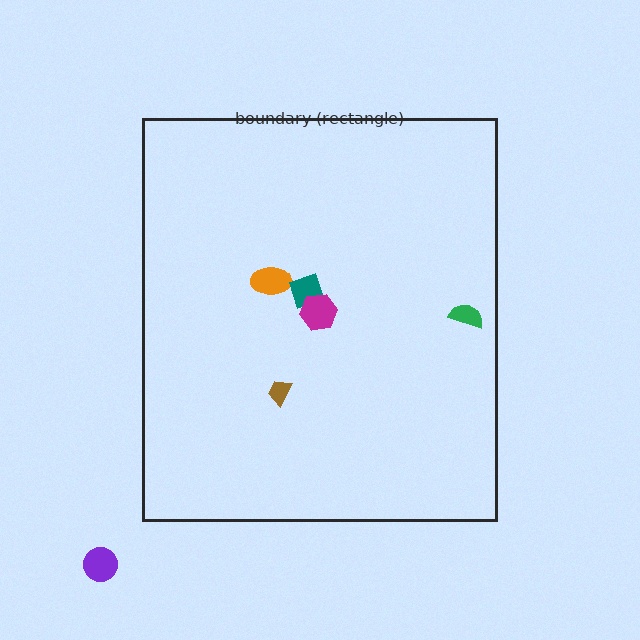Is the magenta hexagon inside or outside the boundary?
Inside.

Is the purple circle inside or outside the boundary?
Outside.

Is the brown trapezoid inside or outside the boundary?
Inside.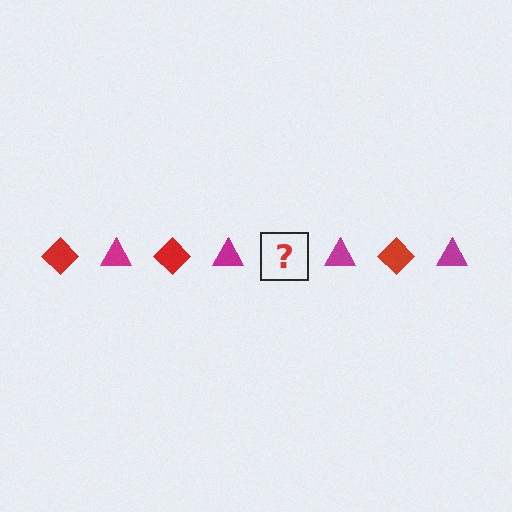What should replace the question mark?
The question mark should be replaced with a red diamond.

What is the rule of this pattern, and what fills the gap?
The rule is that the pattern alternates between red diamond and magenta triangle. The gap should be filled with a red diamond.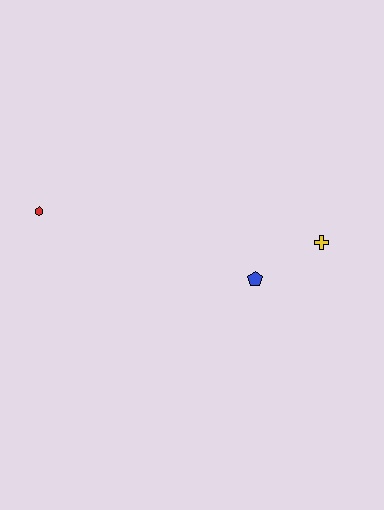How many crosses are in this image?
There is 1 cross.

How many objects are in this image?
There are 3 objects.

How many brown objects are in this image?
There are no brown objects.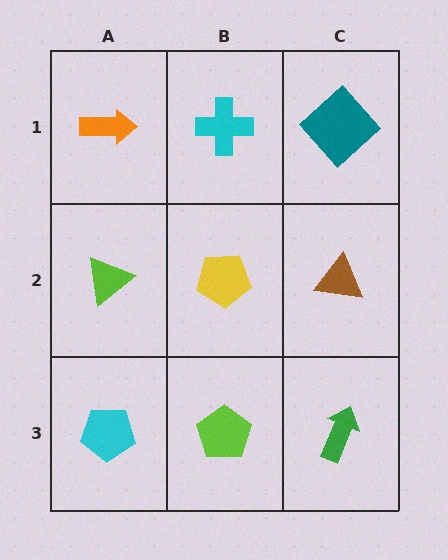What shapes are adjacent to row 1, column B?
A yellow pentagon (row 2, column B), an orange arrow (row 1, column A), a teal diamond (row 1, column C).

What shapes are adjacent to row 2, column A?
An orange arrow (row 1, column A), a cyan pentagon (row 3, column A), a yellow pentagon (row 2, column B).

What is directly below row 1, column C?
A brown triangle.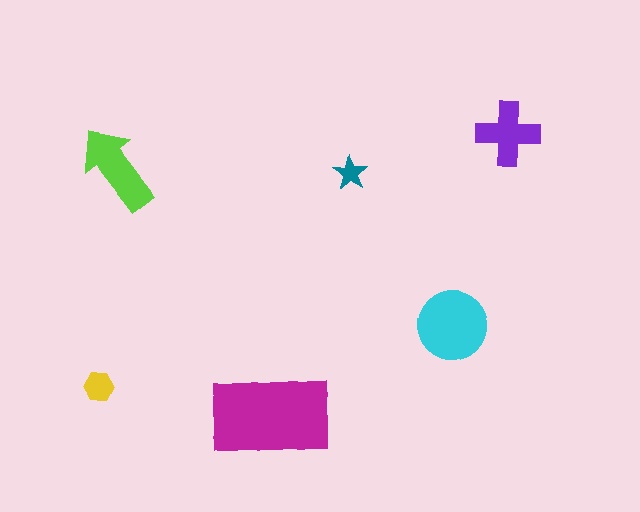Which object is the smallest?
The teal star.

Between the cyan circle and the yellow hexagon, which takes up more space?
The cyan circle.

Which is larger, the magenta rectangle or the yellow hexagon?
The magenta rectangle.